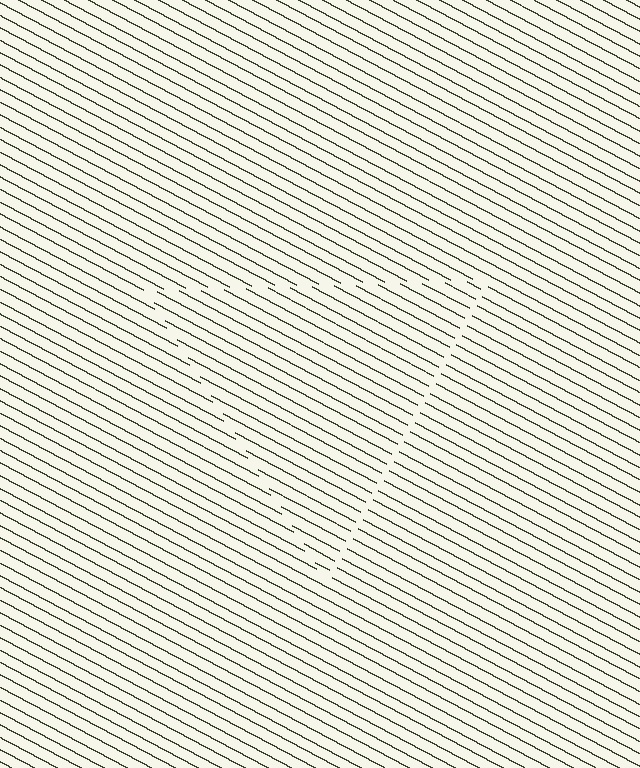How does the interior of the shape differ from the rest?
The interior of the shape contains the same grating, shifted by half a period — the contour is defined by the phase discontinuity where line-ends from the inner and outer gratings abut.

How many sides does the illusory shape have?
3 sides — the line-ends trace a triangle.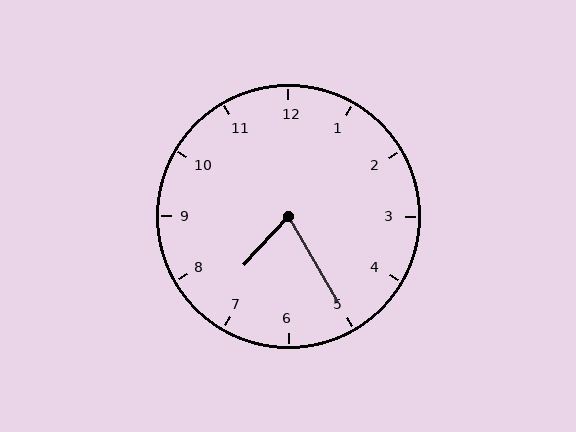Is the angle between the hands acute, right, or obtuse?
It is acute.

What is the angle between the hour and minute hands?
Approximately 72 degrees.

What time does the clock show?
7:25.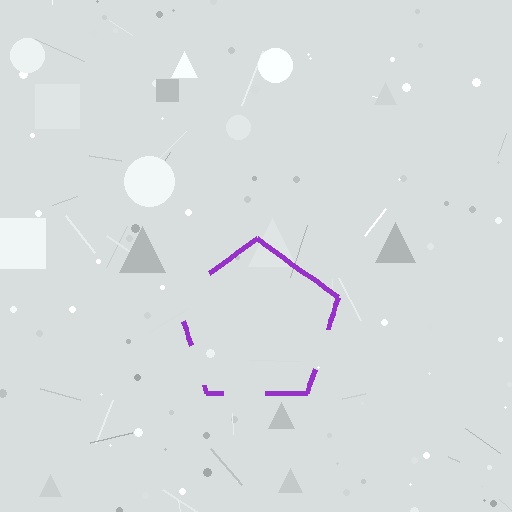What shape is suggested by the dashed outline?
The dashed outline suggests a pentagon.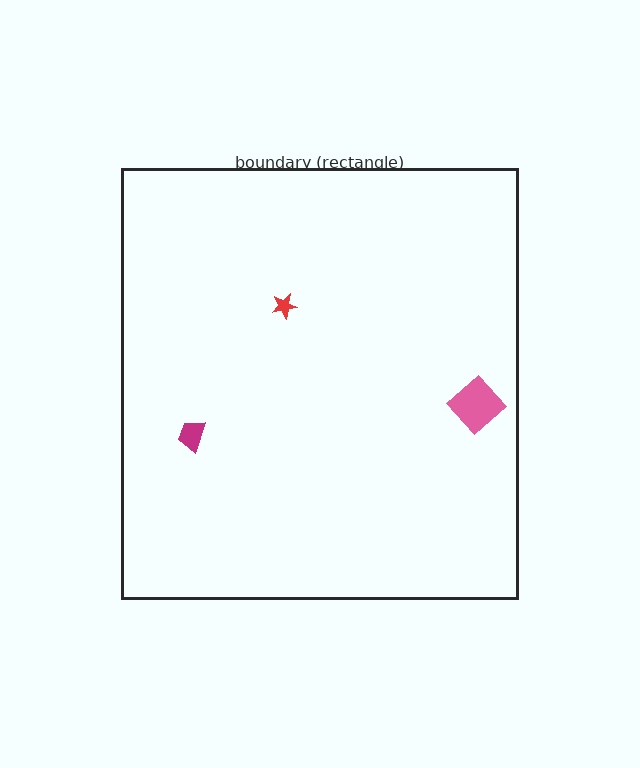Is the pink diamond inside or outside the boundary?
Inside.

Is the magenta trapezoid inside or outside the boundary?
Inside.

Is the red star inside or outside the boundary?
Inside.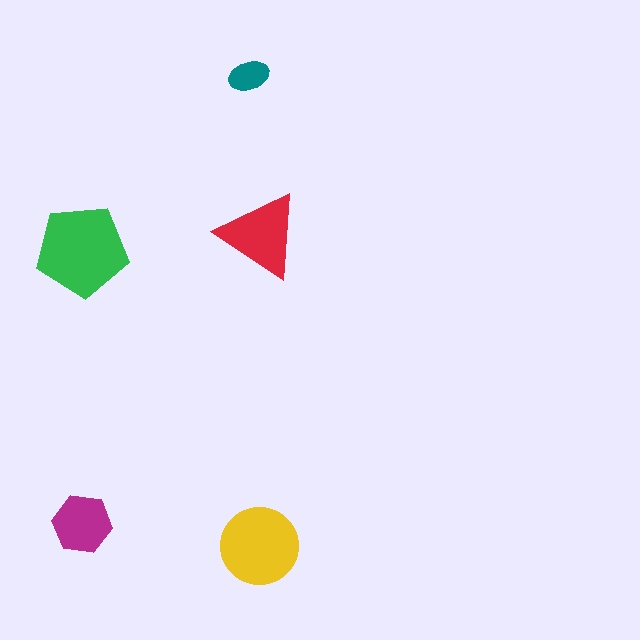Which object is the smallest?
The teal ellipse.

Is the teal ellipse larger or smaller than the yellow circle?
Smaller.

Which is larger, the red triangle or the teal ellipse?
The red triangle.